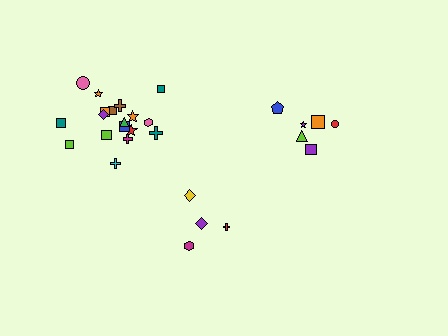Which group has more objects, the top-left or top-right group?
The top-left group.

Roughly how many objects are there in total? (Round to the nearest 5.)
Roughly 30 objects in total.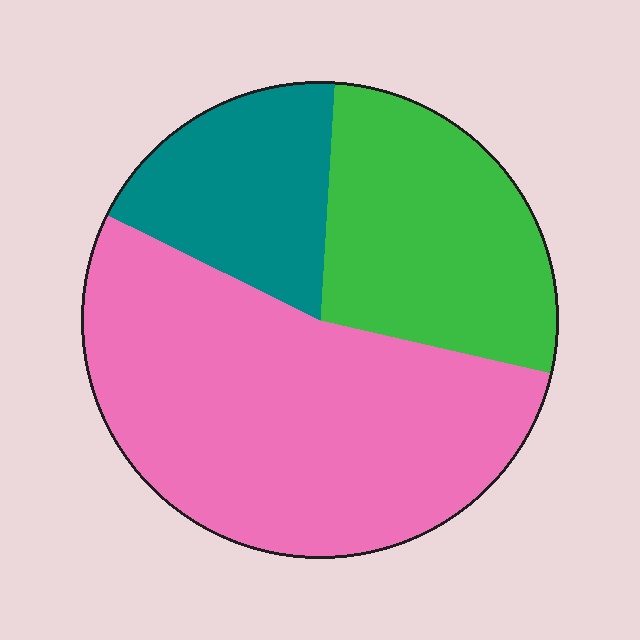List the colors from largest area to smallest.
From largest to smallest: pink, green, teal.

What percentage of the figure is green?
Green takes up between a quarter and a half of the figure.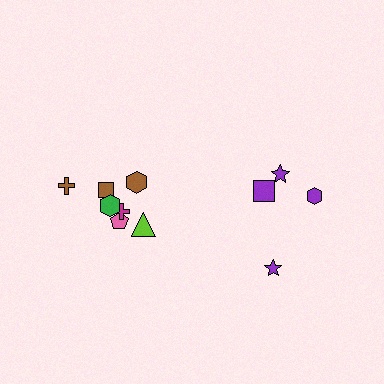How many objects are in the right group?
There are 4 objects.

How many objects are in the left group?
There are 7 objects.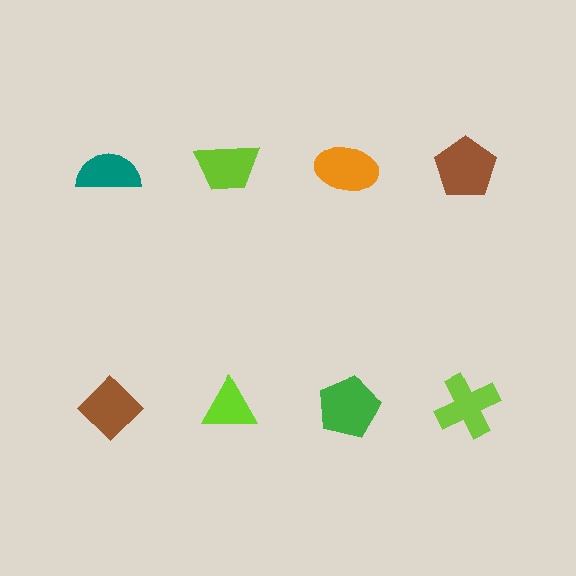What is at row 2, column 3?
A green pentagon.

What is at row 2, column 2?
A lime triangle.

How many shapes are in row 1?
4 shapes.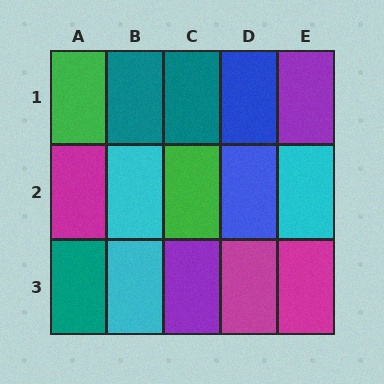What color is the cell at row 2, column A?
Magenta.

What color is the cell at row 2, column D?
Blue.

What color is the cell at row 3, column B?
Cyan.